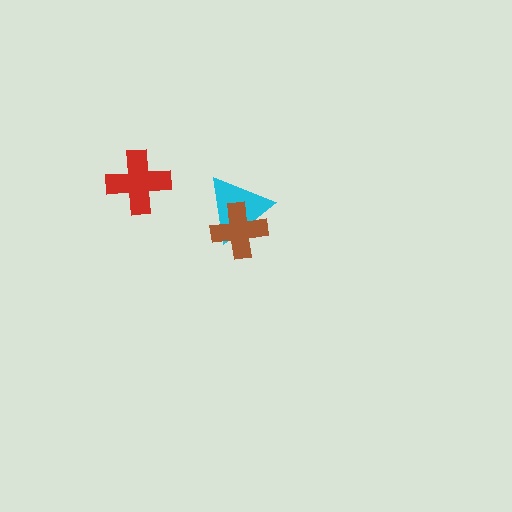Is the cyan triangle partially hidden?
Yes, it is partially covered by another shape.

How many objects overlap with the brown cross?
1 object overlaps with the brown cross.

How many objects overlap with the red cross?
0 objects overlap with the red cross.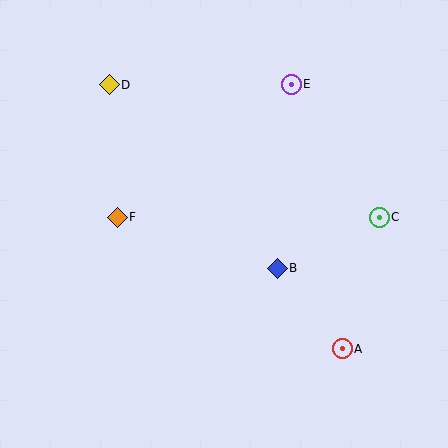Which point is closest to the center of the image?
Point B at (277, 268) is closest to the center.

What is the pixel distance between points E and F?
The distance between E and F is 219 pixels.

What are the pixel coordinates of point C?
Point C is at (379, 217).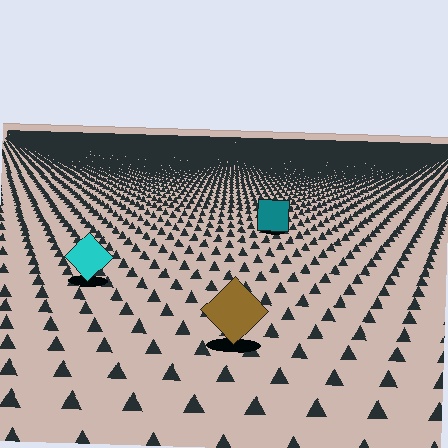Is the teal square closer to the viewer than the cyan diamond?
No. The cyan diamond is closer — you can tell from the texture gradient: the ground texture is coarser near it.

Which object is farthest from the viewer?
The teal square is farthest from the viewer. It appears smaller and the ground texture around it is denser.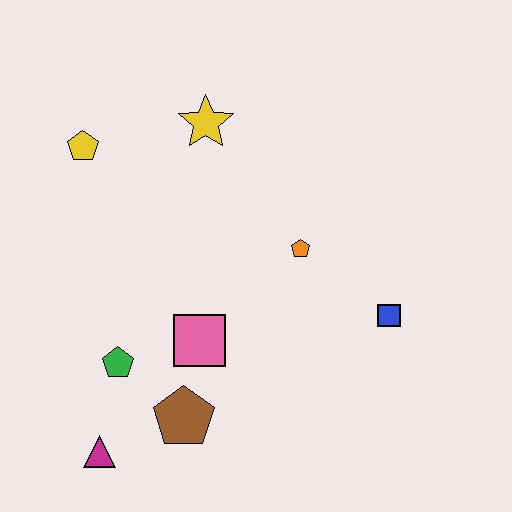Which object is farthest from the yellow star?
The magenta triangle is farthest from the yellow star.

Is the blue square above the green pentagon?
Yes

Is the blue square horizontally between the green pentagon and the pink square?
No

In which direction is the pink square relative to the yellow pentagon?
The pink square is below the yellow pentagon.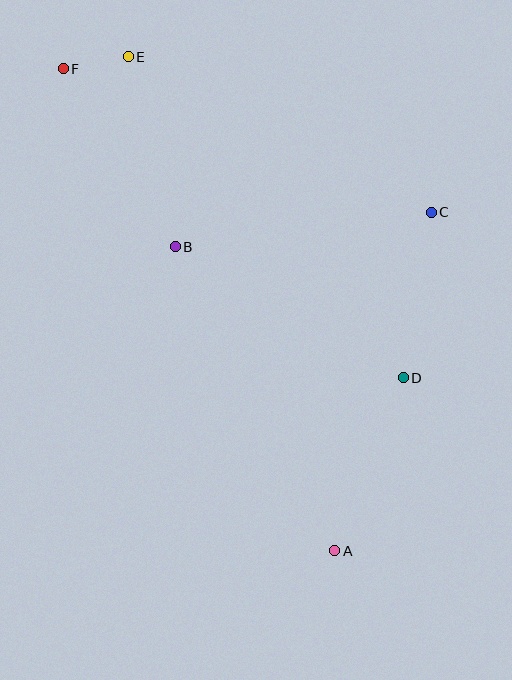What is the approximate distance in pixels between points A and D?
The distance between A and D is approximately 186 pixels.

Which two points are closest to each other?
Points E and F are closest to each other.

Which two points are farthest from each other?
Points A and F are farthest from each other.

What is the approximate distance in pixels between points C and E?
The distance between C and E is approximately 340 pixels.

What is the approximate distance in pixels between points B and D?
The distance between B and D is approximately 263 pixels.